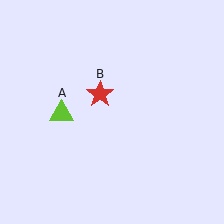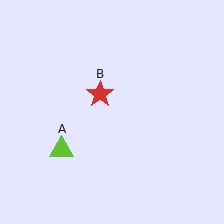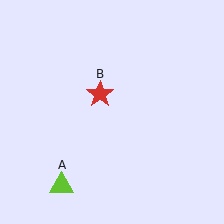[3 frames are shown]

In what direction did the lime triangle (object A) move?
The lime triangle (object A) moved down.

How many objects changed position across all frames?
1 object changed position: lime triangle (object A).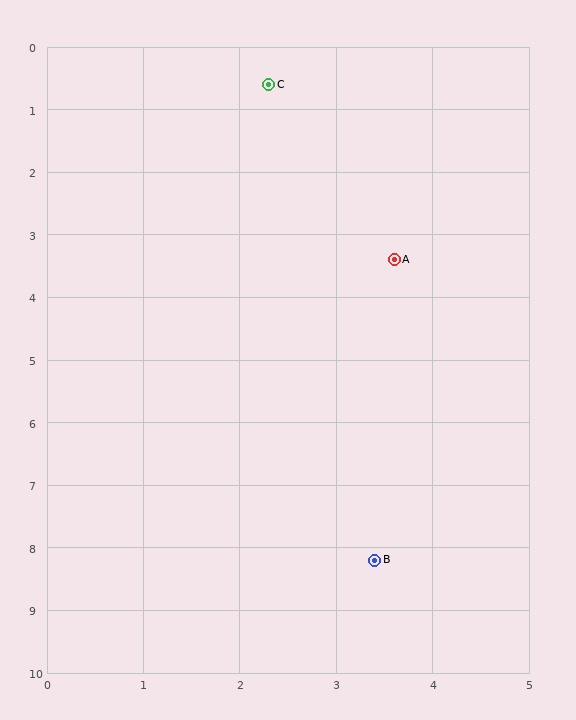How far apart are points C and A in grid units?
Points C and A are about 3.1 grid units apart.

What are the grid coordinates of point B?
Point B is at approximately (3.4, 8.2).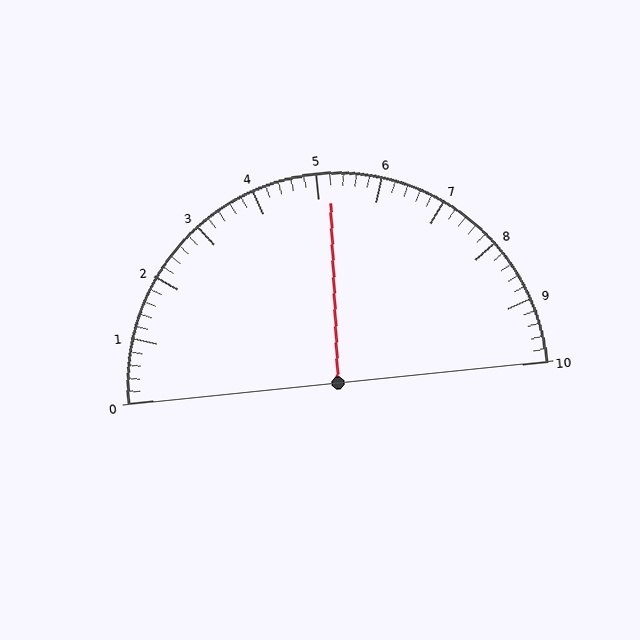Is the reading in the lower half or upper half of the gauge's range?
The reading is in the upper half of the range (0 to 10).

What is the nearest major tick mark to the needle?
The nearest major tick mark is 5.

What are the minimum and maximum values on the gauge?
The gauge ranges from 0 to 10.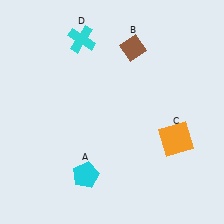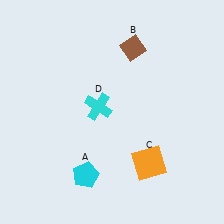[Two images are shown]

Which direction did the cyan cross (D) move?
The cyan cross (D) moved down.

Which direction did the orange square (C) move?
The orange square (C) moved left.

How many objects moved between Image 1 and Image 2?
2 objects moved between the two images.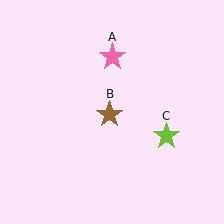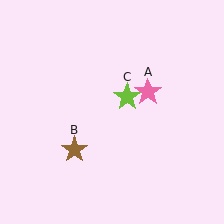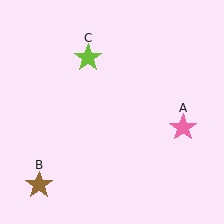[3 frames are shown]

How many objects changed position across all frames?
3 objects changed position: pink star (object A), brown star (object B), lime star (object C).